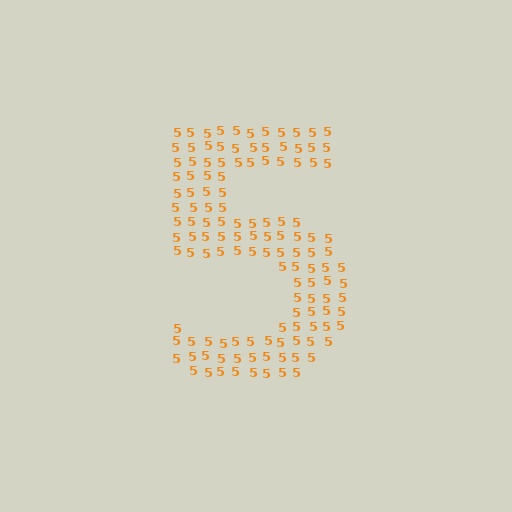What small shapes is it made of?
It is made of small digit 5's.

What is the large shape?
The large shape is the digit 5.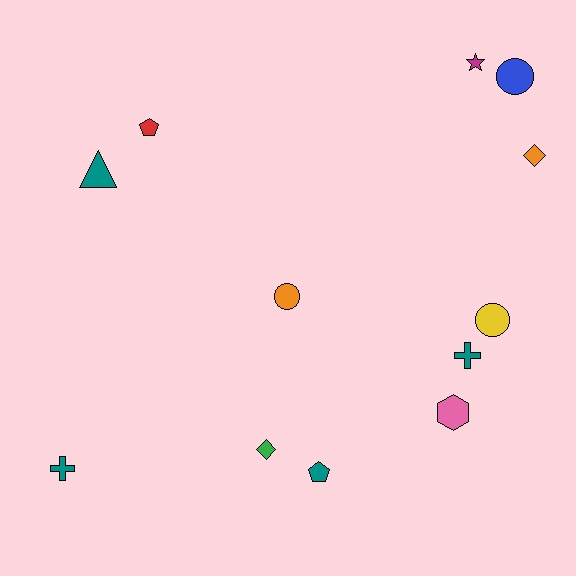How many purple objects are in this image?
There are no purple objects.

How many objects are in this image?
There are 12 objects.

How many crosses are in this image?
There are 2 crosses.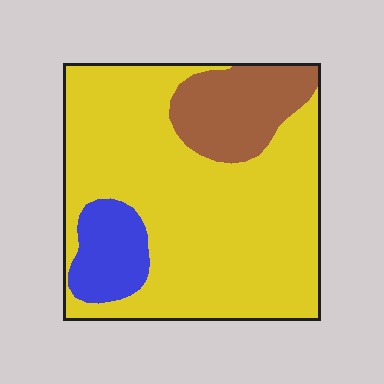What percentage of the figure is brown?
Brown covers roughly 15% of the figure.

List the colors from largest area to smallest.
From largest to smallest: yellow, brown, blue.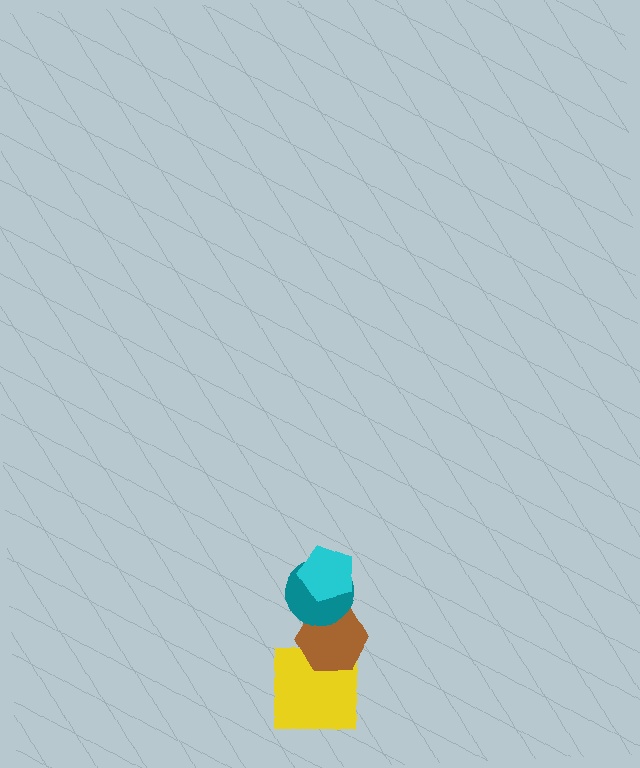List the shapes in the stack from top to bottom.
From top to bottom: the cyan pentagon, the teal circle, the brown hexagon, the yellow square.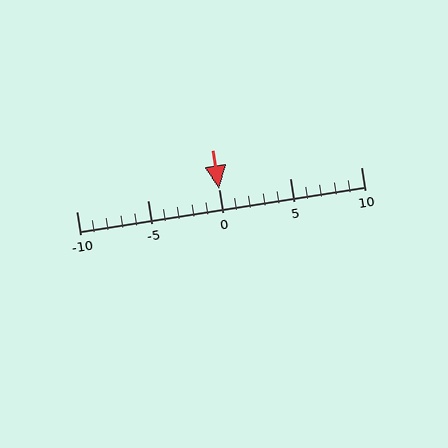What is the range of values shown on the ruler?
The ruler shows values from -10 to 10.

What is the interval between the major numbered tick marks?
The major tick marks are spaced 5 units apart.